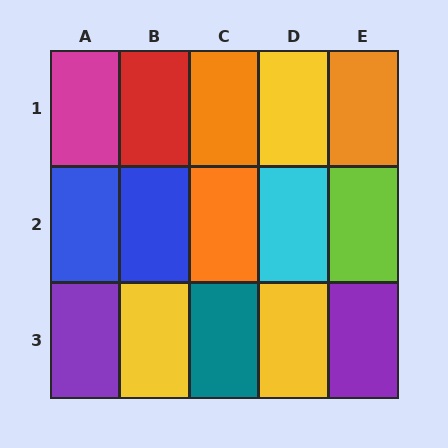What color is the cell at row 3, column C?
Teal.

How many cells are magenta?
1 cell is magenta.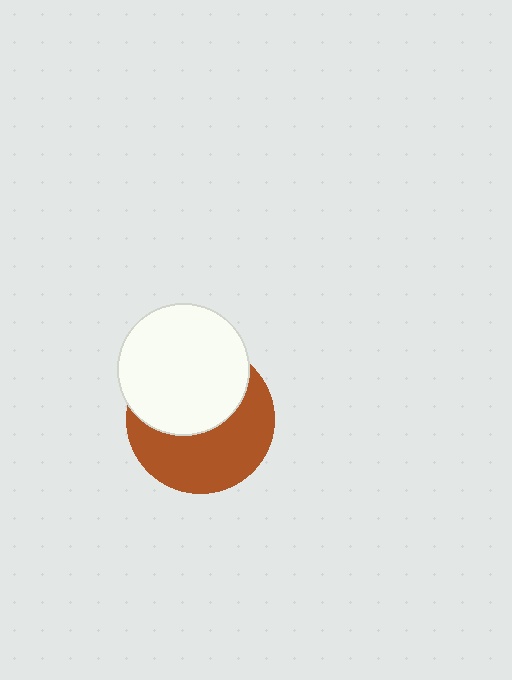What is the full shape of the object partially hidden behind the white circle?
The partially hidden object is a brown circle.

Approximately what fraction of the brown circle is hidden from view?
Roughly 47% of the brown circle is hidden behind the white circle.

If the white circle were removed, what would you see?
You would see the complete brown circle.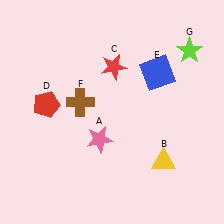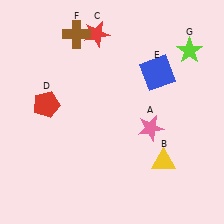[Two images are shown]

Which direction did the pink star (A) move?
The pink star (A) moved right.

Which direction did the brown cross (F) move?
The brown cross (F) moved up.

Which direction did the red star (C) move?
The red star (C) moved up.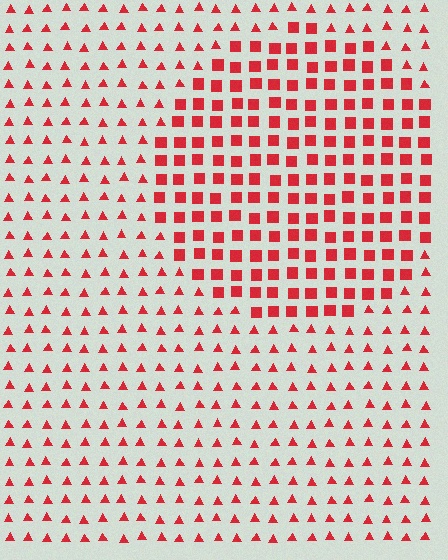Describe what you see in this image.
The image is filled with small red elements arranged in a uniform grid. A circle-shaped region contains squares, while the surrounding area contains triangles. The boundary is defined purely by the change in element shape.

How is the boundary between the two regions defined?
The boundary is defined by a change in element shape: squares inside vs. triangles outside. All elements share the same color and spacing.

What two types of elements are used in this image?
The image uses squares inside the circle region and triangles outside it.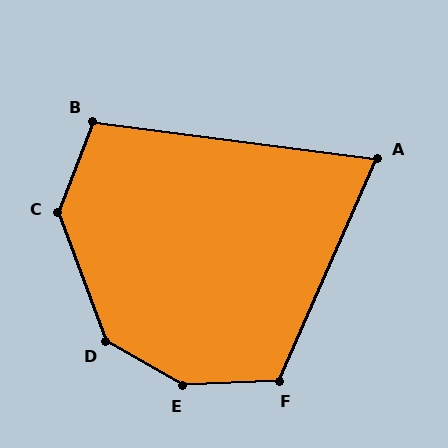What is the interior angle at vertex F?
Approximately 116 degrees (obtuse).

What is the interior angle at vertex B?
Approximately 104 degrees (obtuse).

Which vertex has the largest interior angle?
E, at approximately 148 degrees.